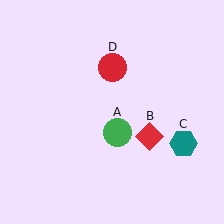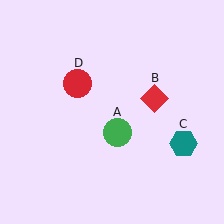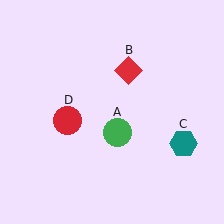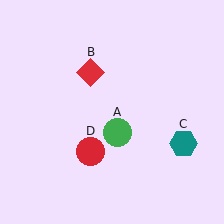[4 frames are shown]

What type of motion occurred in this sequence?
The red diamond (object B), red circle (object D) rotated counterclockwise around the center of the scene.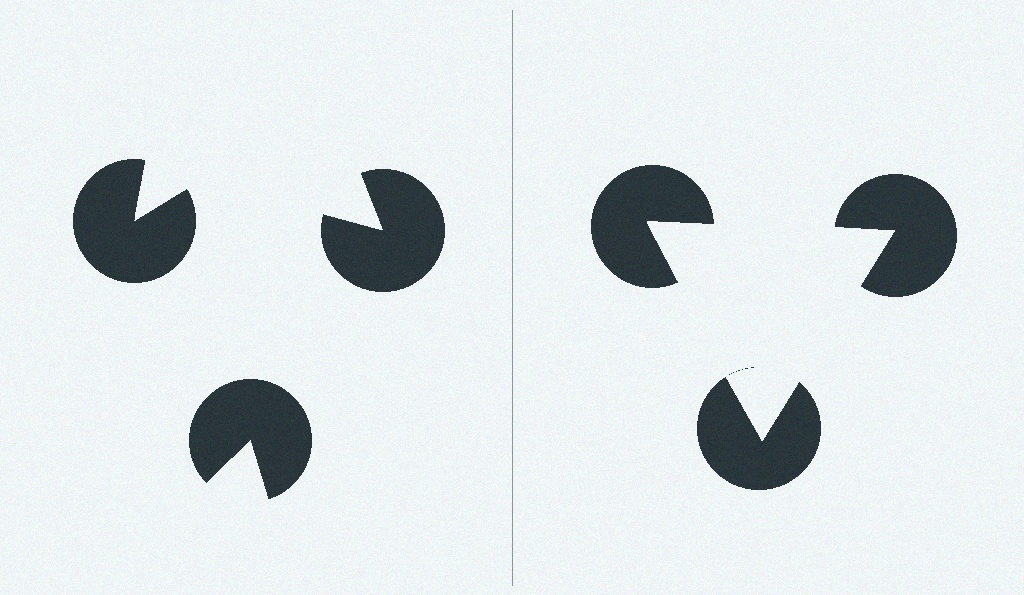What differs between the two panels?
The pac-man discs are positioned identically on both sides; only the wedge orientations differ. On the right they align to a triangle; on the left they are misaligned.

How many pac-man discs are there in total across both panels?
6 — 3 on each side.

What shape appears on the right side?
An illusory triangle.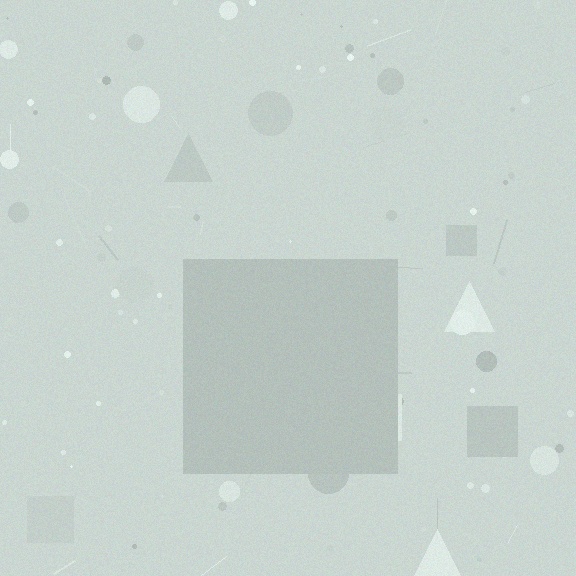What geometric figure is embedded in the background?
A square is embedded in the background.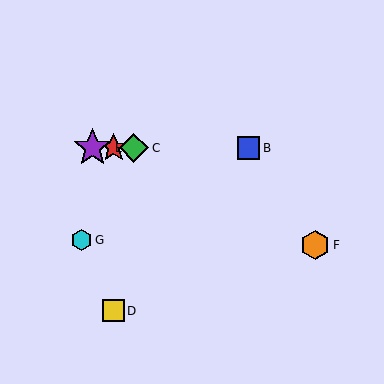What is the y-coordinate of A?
Object A is at y≈148.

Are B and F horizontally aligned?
No, B is at y≈148 and F is at y≈245.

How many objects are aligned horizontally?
4 objects (A, B, C, E) are aligned horizontally.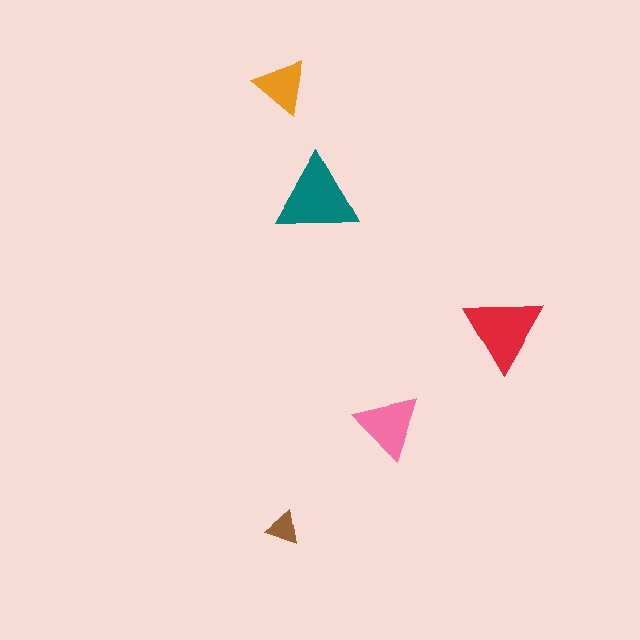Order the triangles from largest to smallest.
the teal one, the red one, the pink one, the orange one, the brown one.